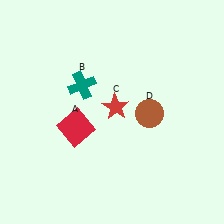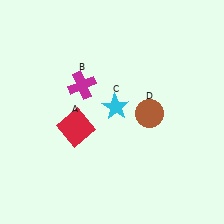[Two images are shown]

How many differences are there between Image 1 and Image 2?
There are 2 differences between the two images.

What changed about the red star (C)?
In Image 1, C is red. In Image 2, it changed to cyan.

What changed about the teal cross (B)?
In Image 1, B is teal. In Image 2, it changed to magenta.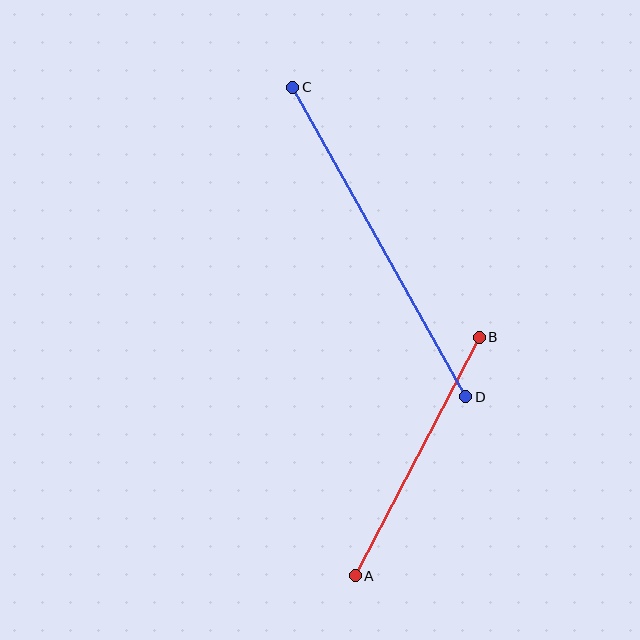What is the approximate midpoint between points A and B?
The midpoint is at approximately (417, 456) pixels.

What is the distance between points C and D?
The distance is approximately 354 pixels.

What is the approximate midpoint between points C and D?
The midpoint is at approximately (379, 242) pixels.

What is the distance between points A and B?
The distance is approximately 269 pixels.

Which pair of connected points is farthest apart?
Points C and D are farthest apart.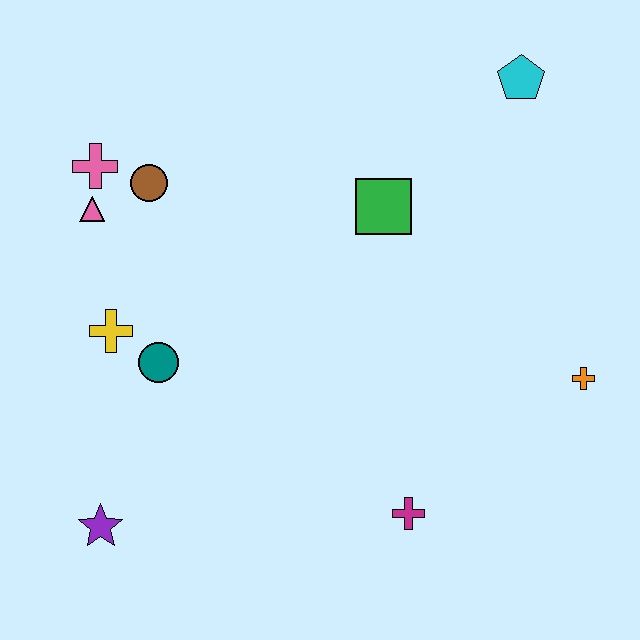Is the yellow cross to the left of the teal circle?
Yes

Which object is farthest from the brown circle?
The orange cross is farthest from the brown circle.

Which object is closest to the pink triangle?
The pink cross is closest to the pink triangle.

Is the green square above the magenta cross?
Yes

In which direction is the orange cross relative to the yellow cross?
The orange cross is to the right of the yellow cross.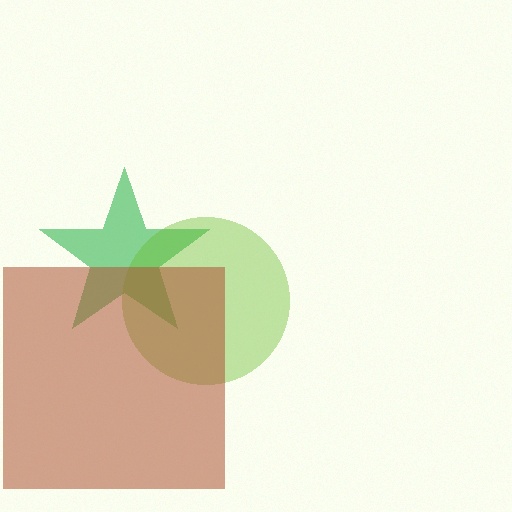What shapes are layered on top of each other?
The layered shapes are: a green star, a lime circle, a brown square.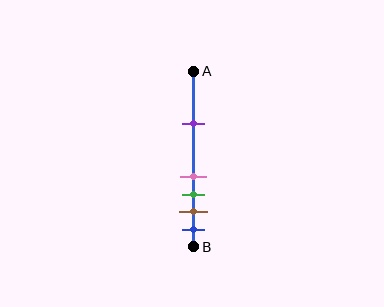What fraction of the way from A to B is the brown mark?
The brown mark is approximately 80% (0.8) of the way from A to B.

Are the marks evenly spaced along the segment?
No, the marks are not evenly spaced.